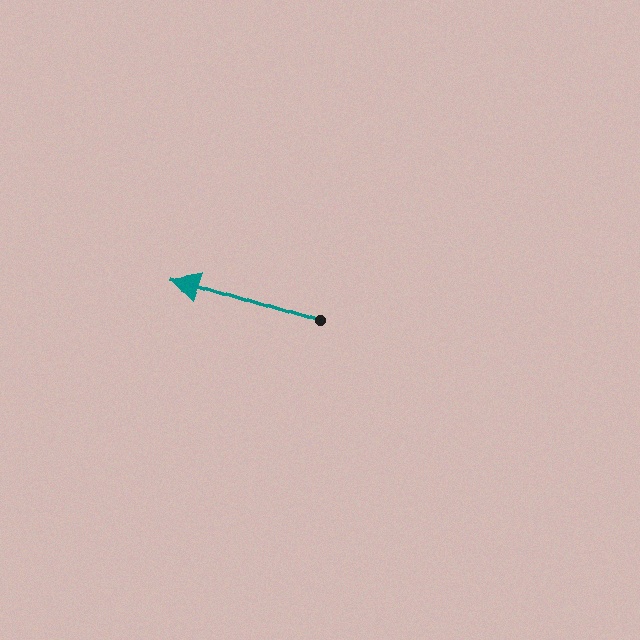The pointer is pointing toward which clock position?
Roughly 10 o'clock.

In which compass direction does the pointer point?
West.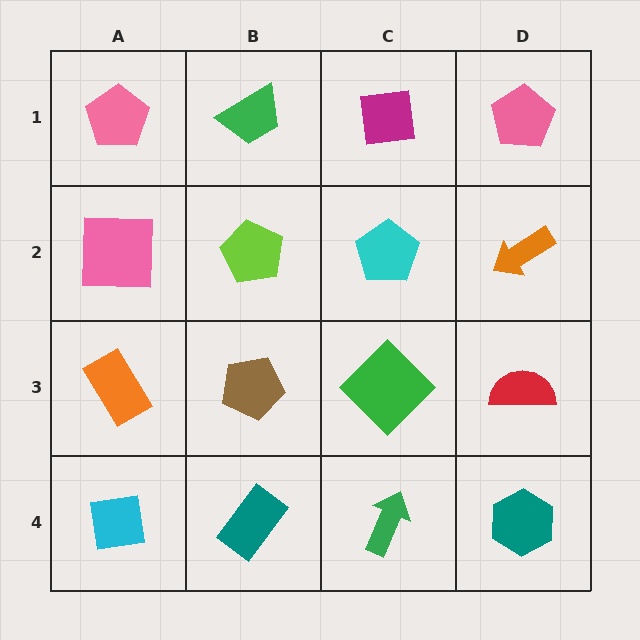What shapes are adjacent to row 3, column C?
A cyan pentagon (row 2, column C), a green arrow (row 4, column C), a brown pentagon (row 3, column B), a red semicircle (row 3, column D).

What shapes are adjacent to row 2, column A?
A pink pentagon (row 1, column A), an orange rectangle (row 3, column A), a lime pentagon (row 2, column B).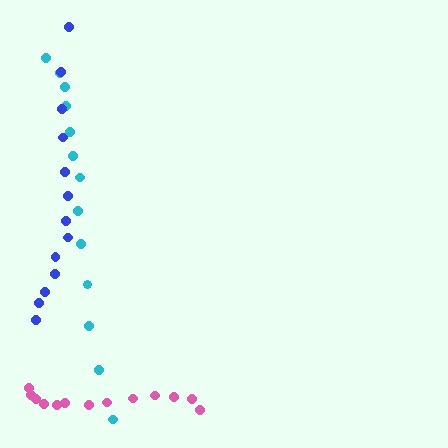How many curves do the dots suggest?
There are 3 distinct paths.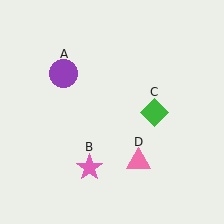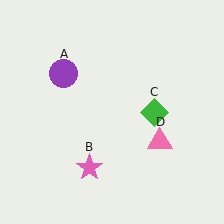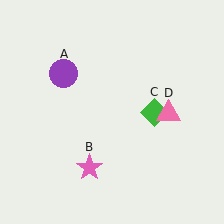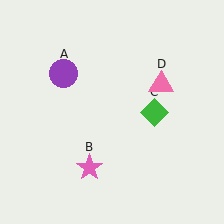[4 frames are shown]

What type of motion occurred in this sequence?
The pink triangle (object D) rotated counterclockwise around the center of the scene.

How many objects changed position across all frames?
1 object changed position: pink triangle (object D).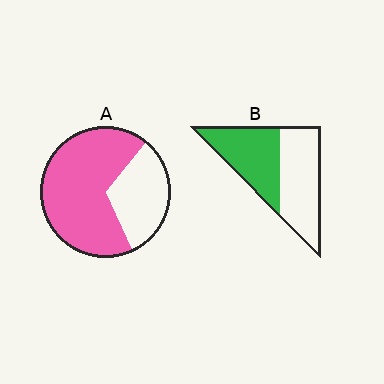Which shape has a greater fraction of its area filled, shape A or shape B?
Shape A.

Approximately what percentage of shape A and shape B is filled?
A is approximately 70% and B is approximately 45%.